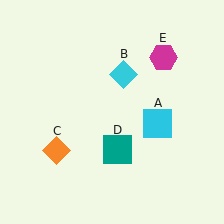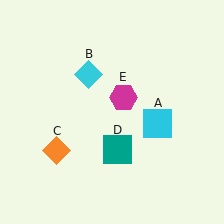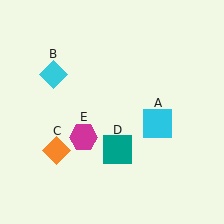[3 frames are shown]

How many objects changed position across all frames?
2 objects changed position: cyan diamond (object B), magenta hexagon (object E).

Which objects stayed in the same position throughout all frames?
Cyan square (object A) and orange diamond (object C) and teal square (object D) remained stationary.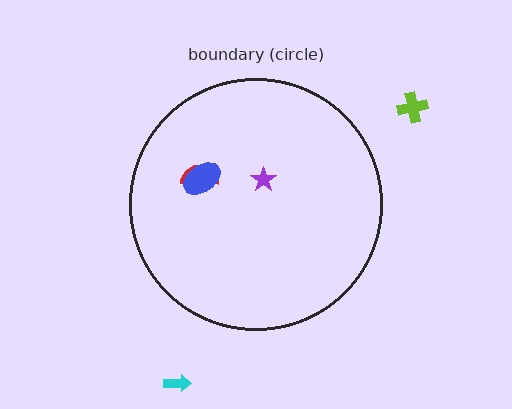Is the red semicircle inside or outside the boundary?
Inside.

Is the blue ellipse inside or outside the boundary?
Inside.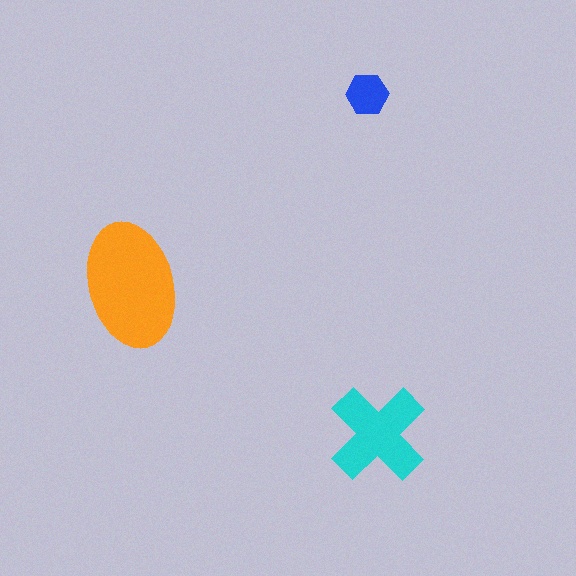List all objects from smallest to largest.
The blue hexagon, the cyan cross, the orange ellipse.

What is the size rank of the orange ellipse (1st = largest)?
1st.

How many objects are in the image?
There are 3 objects in the image.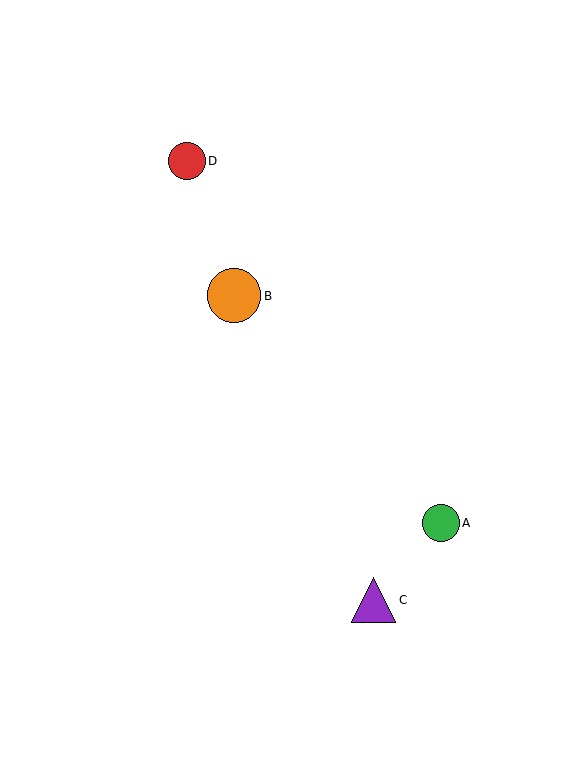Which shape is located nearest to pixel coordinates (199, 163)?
The red circle (labeled D) at (187, 161) is nearest to that location.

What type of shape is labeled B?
Shape B is an orange circle.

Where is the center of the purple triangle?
The center of the purple triangle is at (374, 600).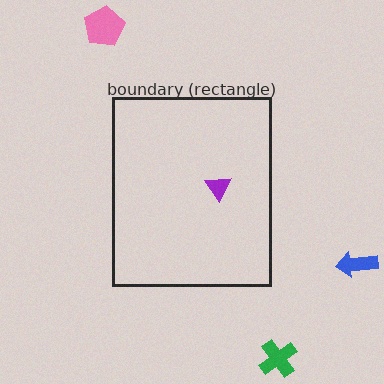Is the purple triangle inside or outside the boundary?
Inside.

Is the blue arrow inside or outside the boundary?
Outside.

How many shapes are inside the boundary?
1 inside, 3 outside.